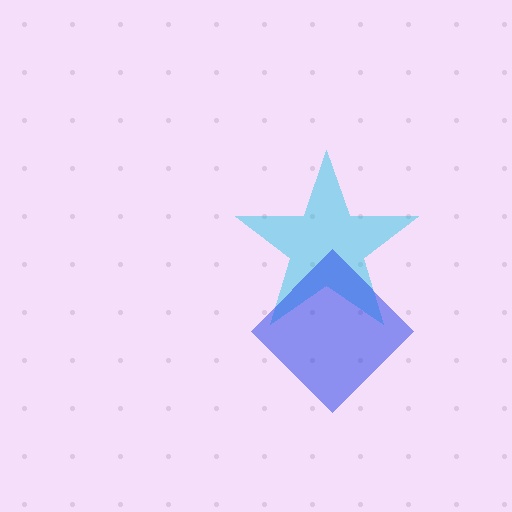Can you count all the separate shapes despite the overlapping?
Yes, there are 2 separate shapes.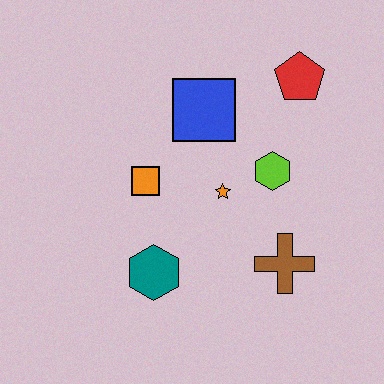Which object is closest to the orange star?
The lime hexagon is closest to the orange star.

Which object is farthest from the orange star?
The red pentagon is farthest from the orange star.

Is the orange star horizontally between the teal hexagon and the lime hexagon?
Yes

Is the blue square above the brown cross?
Yes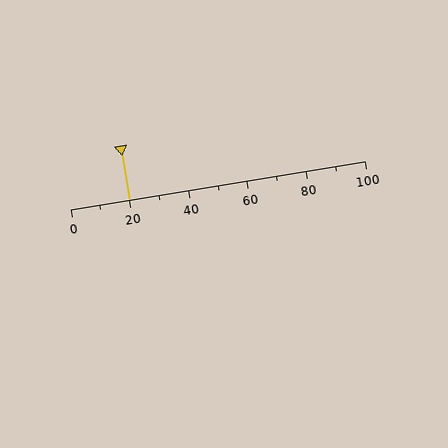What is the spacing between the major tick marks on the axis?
The major ticks are spaced 20 apart.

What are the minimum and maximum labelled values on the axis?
The axis runs from 0 to 100.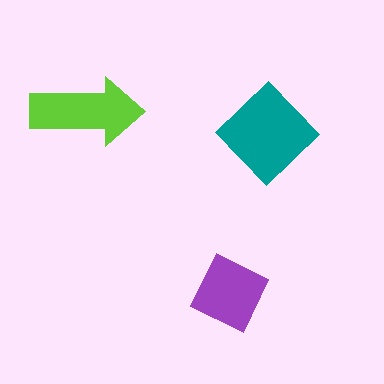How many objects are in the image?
There are 3 objects in the image.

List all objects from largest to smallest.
The teal diamond, the lime arrow, the purple square.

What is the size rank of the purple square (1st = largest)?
3rd.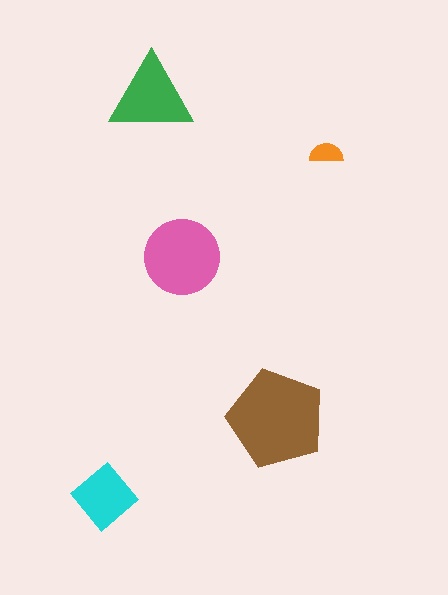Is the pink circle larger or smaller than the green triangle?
Larger.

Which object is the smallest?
The orange semicircle.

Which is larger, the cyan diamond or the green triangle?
The green triangle.